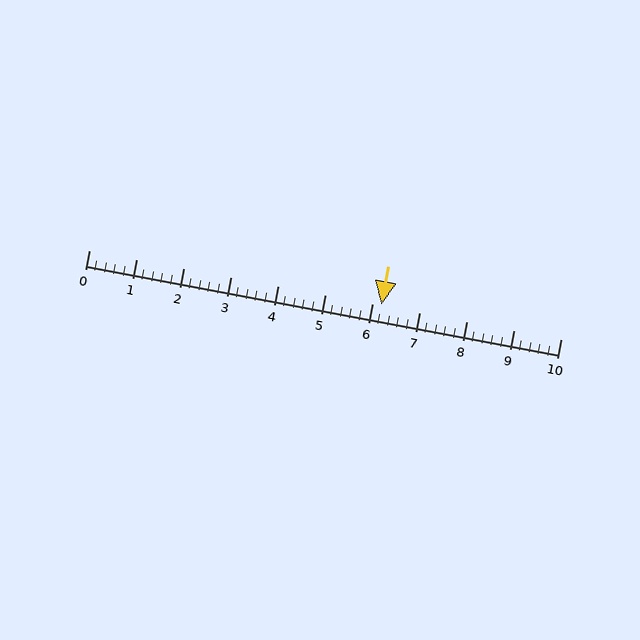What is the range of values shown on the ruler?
The ruler shows values from 0 to 10.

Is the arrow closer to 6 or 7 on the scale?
The arrow is closer to 6.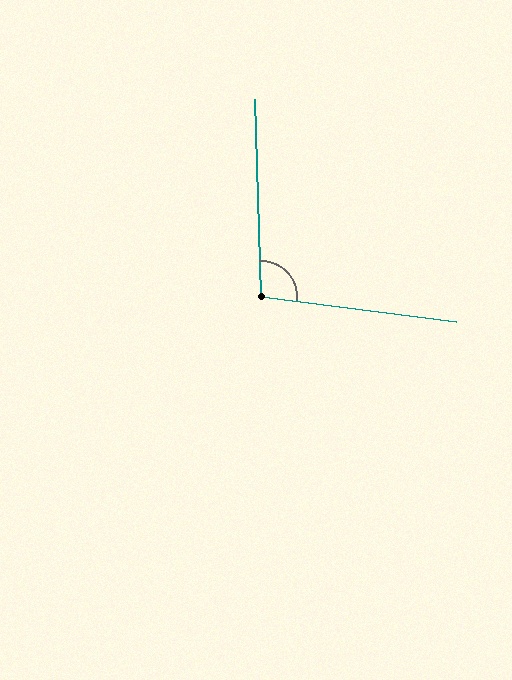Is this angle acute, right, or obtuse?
It is obtuse.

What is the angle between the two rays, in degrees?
Approximately 99 degrees.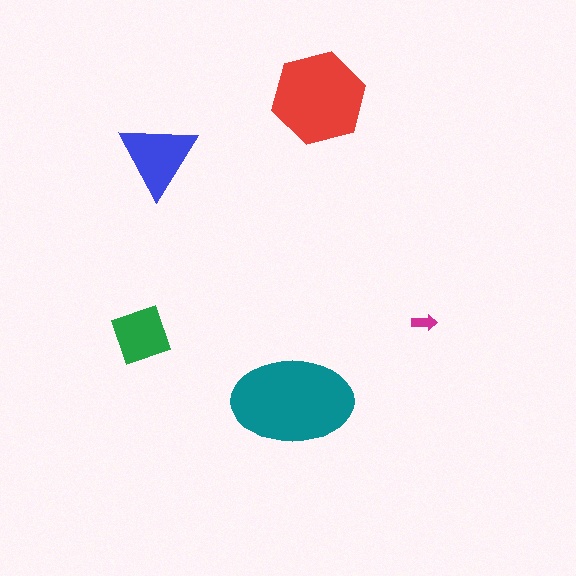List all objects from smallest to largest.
The magenta arrow, the green square, the blue triangle, the red hexagon, the teal ellipse.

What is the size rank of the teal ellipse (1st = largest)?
1st.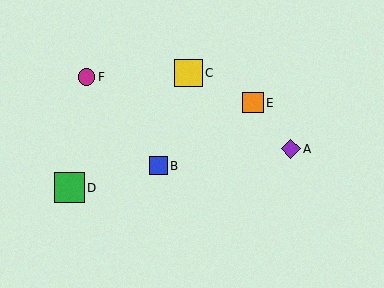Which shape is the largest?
The green square (labeled D) is the largest.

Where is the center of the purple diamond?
The center of the purple diamond is at (291, 149).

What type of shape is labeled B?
Shape B is a blue square.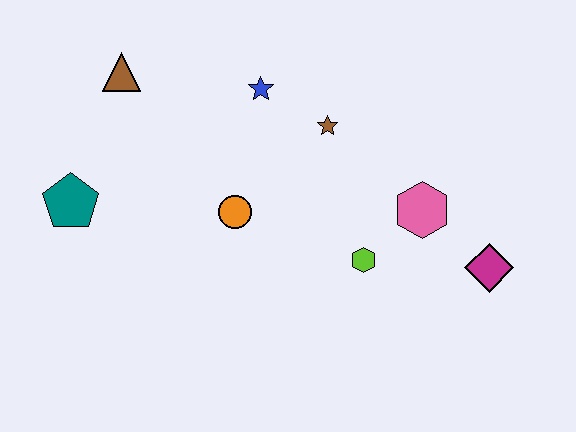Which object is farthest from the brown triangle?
The magenta diamond is farthest from the brown triangle.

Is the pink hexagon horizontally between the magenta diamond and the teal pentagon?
Yes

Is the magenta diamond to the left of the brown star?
No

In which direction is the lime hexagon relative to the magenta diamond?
The lime hexagon is to the left of the magenta diamond.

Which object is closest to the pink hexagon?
The lime hexagon is closest to the pink hexagon.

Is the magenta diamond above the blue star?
No